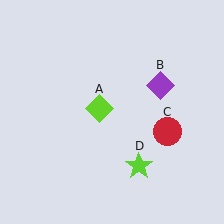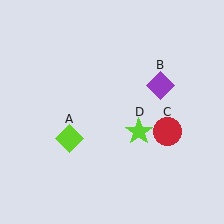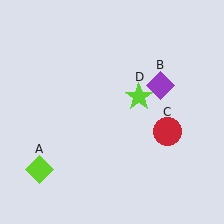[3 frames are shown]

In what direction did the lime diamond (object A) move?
The lime diamond (object A) moved down and to the left.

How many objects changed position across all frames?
2 objects changed position: lime diamond (object A), lime star (object D).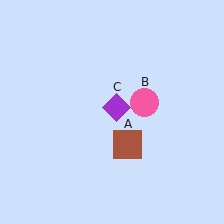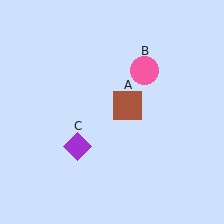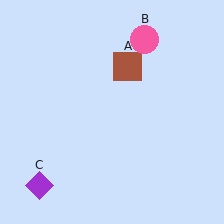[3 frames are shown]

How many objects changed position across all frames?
3 objects changed position: brown square (object A), pink circle (object B), purple diamond (object C).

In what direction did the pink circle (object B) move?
The pink circle (object B) moved up.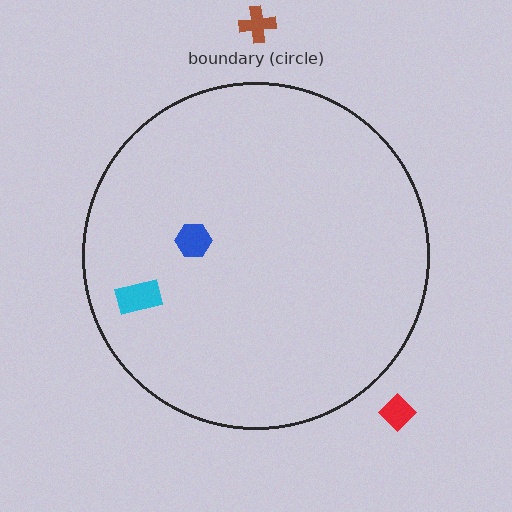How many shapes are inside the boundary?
2 inside, 2 outside.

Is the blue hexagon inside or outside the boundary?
Inside.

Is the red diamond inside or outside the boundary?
Outside.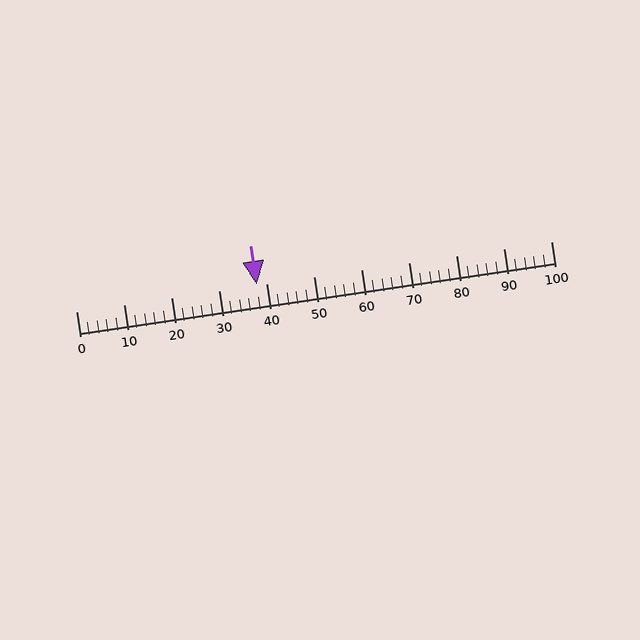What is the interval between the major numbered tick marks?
The major tick marks are spaced 10 units apart.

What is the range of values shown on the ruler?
The ruler shows values from 0 to 100.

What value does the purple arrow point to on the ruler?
The purple arrow points to approximately 38.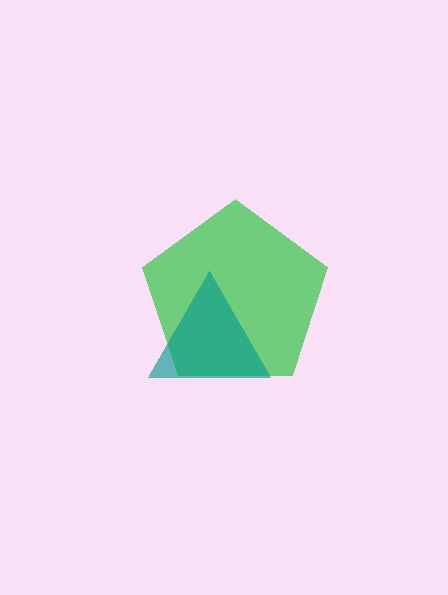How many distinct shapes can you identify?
There are 2 distinct shapes: a green pentagon, a teal triangle.